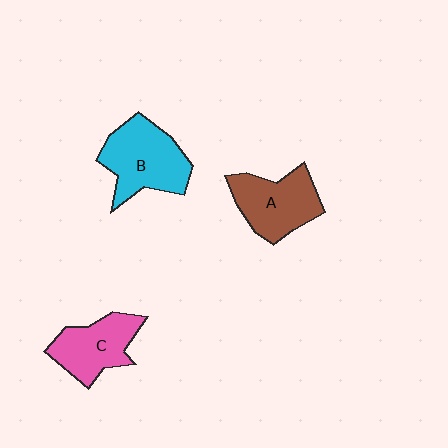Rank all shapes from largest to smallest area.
From largest to smallest: B (cyan), A (brown), C (pink).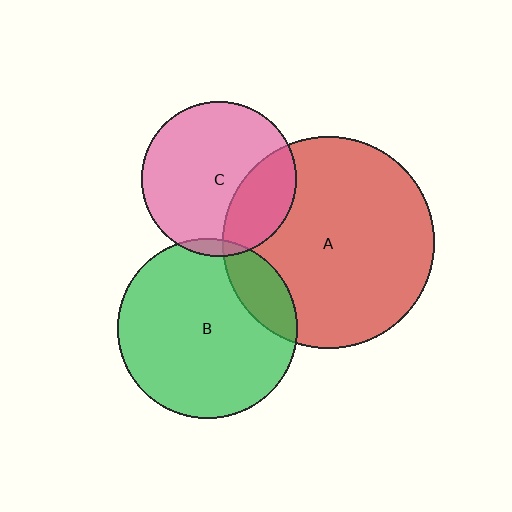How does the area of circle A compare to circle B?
Approximately 1.4 times.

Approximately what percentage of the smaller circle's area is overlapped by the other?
Approximately 25%.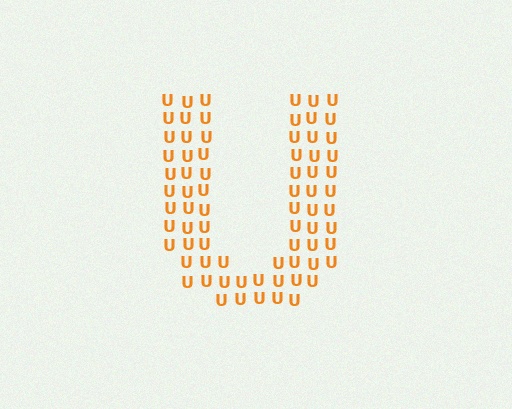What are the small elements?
The small elements are letter U's.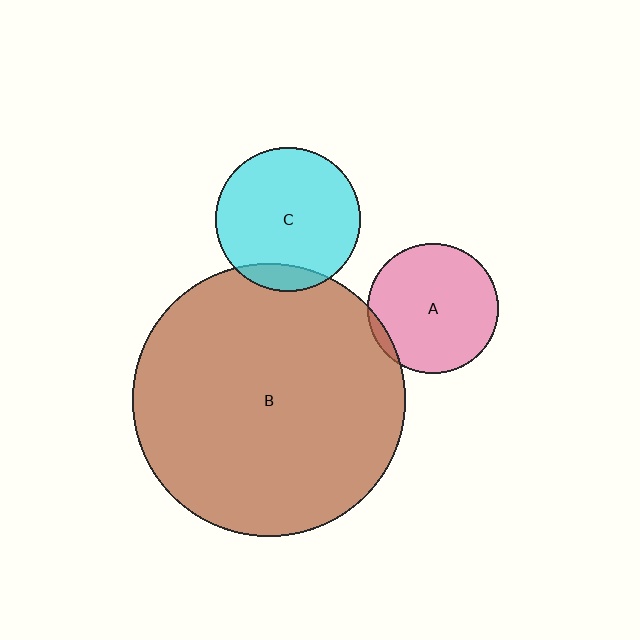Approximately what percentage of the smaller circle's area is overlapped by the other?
Approximately 10%.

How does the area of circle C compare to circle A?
Approximately 1.2 times.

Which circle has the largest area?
Circle B (brown).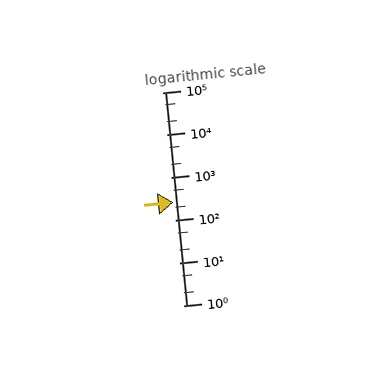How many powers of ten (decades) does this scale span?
The scale spans 5 decades, from 1 to 100000.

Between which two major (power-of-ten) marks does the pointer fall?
The pointer is between 100 and 1000.